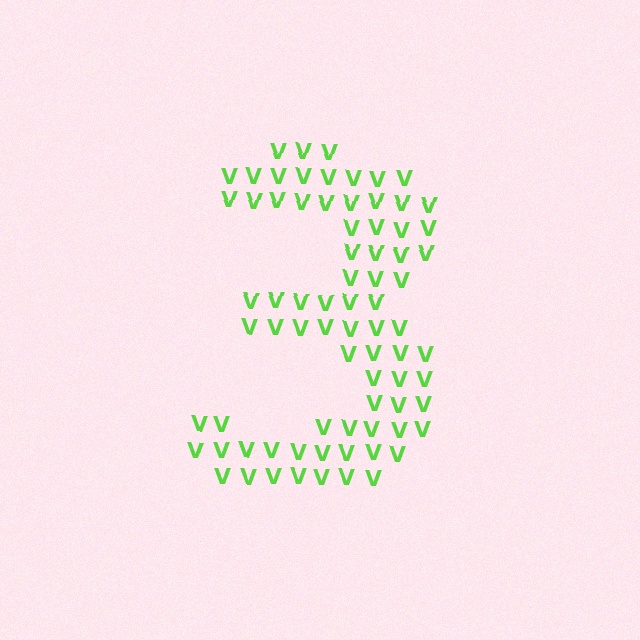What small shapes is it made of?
It is made of small letter V's.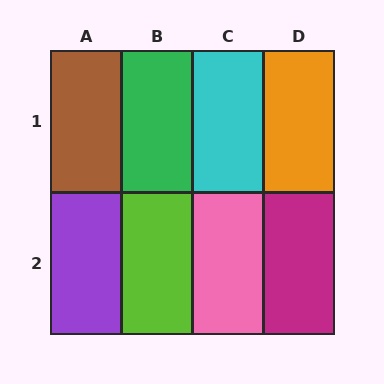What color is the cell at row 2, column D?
Magenta.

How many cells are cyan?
1 cell is cyan.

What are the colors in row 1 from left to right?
Brown, green, cyan, orange.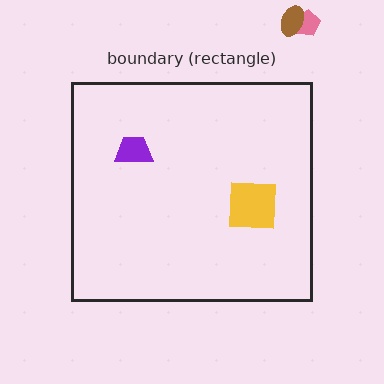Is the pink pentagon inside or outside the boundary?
Outside.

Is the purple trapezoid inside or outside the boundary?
Inside.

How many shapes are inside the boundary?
2 inside, 2 outside.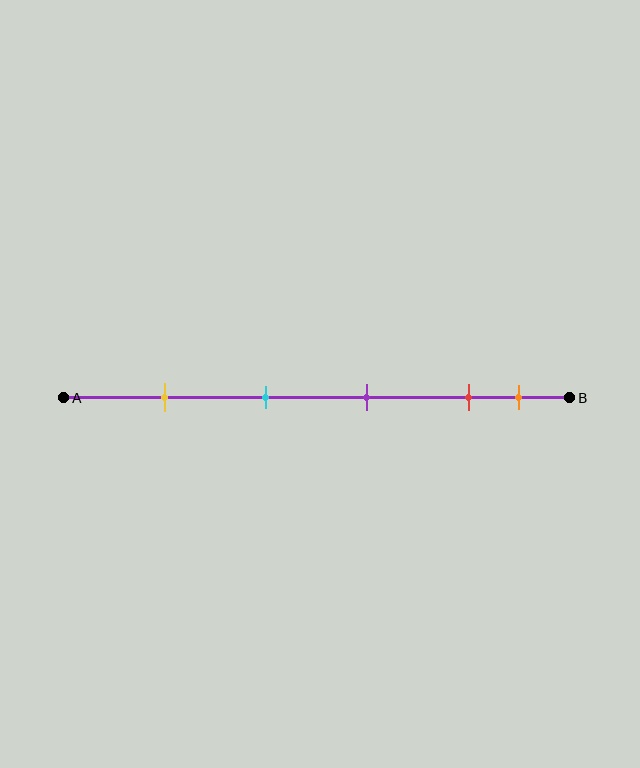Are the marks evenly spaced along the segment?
No, the marks are not evenly spaced.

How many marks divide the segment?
There are 5 marks dividing the segment.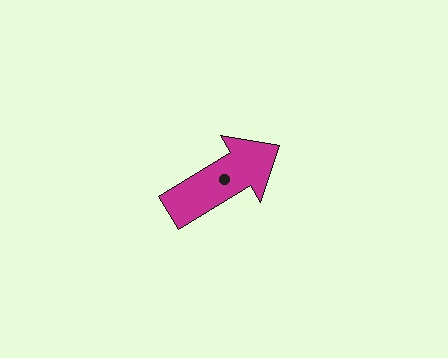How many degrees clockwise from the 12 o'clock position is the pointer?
Approximately 59 degrees.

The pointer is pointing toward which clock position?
Roughly 2 o'clock.